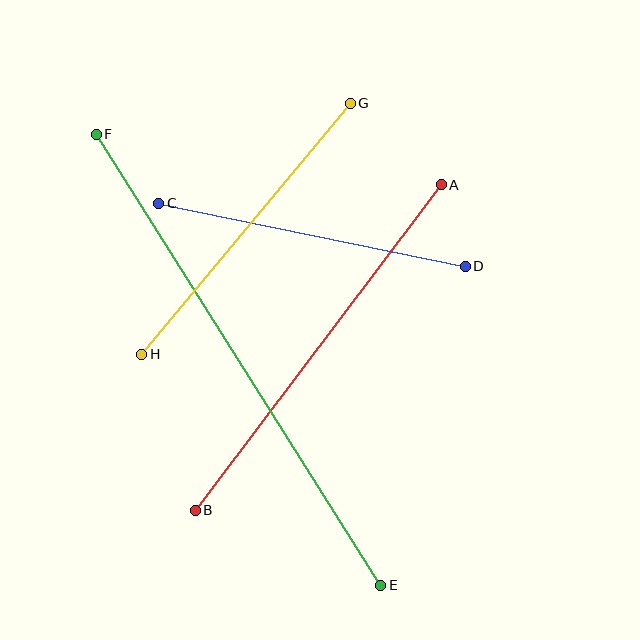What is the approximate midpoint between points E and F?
The midpoint is at approximately (239, 360) pixels.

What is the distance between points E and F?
The distance is approximately 533 pixels.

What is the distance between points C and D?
The distance is approximately 313 pixels.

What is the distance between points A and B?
The distance is approximately 408 pixels.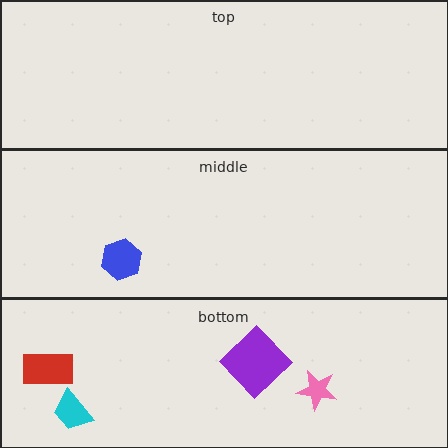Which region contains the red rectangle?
The bottom region.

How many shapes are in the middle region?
1.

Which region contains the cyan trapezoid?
The bottom region.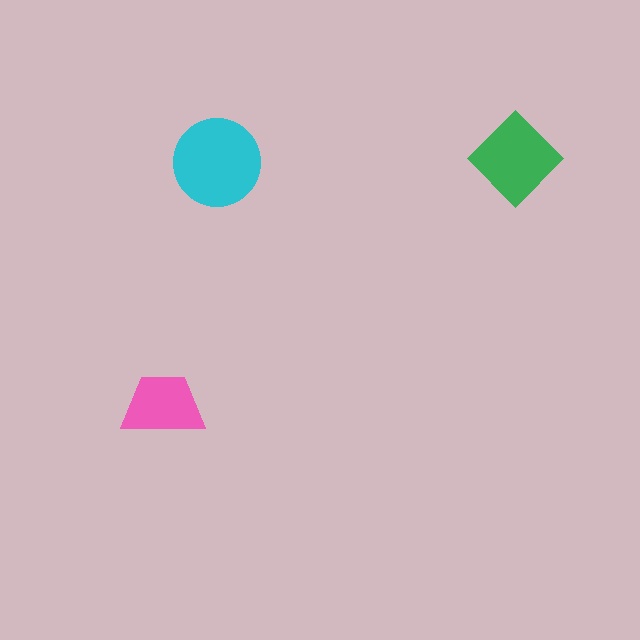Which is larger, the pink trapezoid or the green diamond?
The green diamond.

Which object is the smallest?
The pink trapezoid.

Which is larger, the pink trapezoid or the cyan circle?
The cyan circle.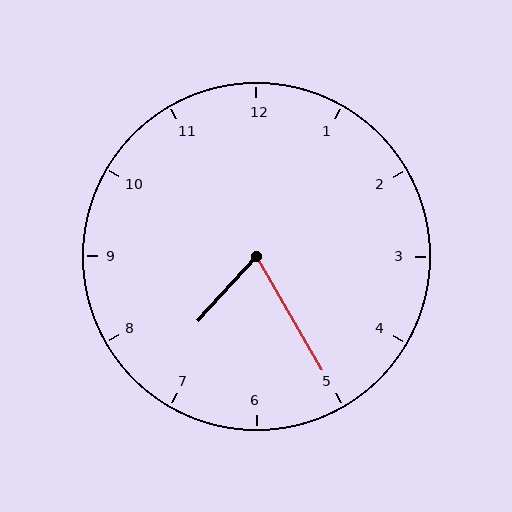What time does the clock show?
7:25.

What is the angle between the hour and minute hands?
Approximately 72 degrees.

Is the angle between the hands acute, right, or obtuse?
It is acute.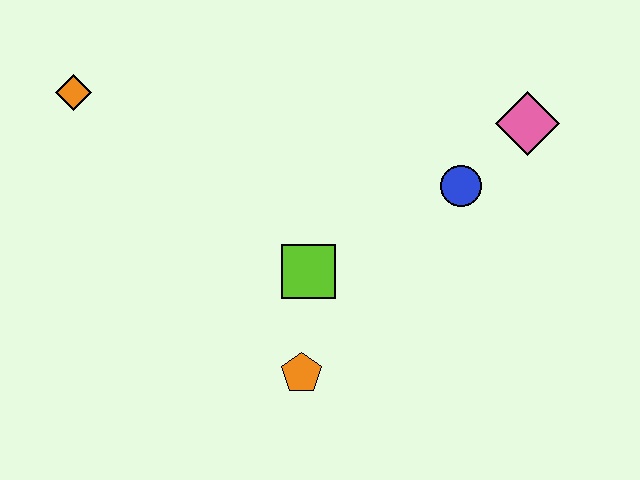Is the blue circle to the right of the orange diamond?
Yes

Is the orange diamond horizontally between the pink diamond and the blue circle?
No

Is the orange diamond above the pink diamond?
Yes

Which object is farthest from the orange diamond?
The pink diamond is farthest from the orange diamond.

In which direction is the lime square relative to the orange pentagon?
The lime square is above the orange pentagon.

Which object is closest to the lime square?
The orange pentagon is closest to the lime square.